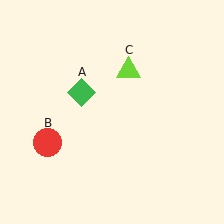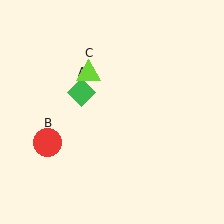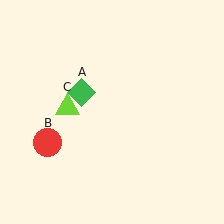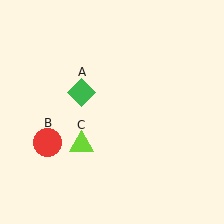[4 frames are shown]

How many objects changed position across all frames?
1 object changed position: lime triangle (object C).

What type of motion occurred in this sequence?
The lime triangle (object C) rotated counterclockwise around the center of the scene.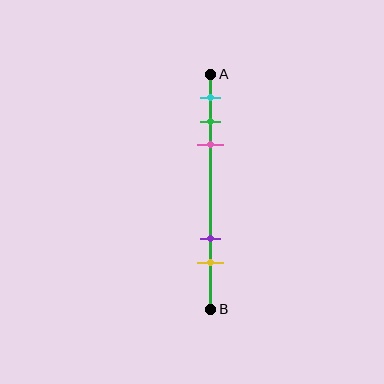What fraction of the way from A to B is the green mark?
The green mark is approximately 20% (0.2) of the way from A to B.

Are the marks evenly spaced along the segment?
No, the marks are not evenly spaced.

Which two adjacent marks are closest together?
The green and pink marks are the closest adjacent pair.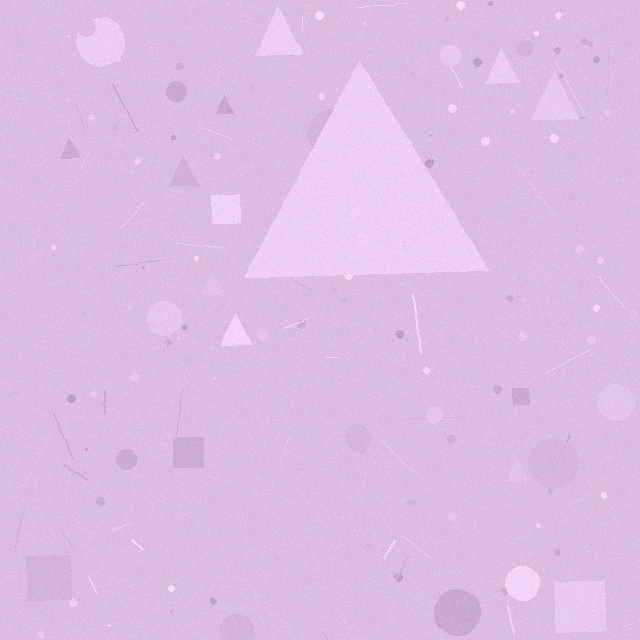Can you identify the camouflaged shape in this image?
The camouflaged shape is a triangle.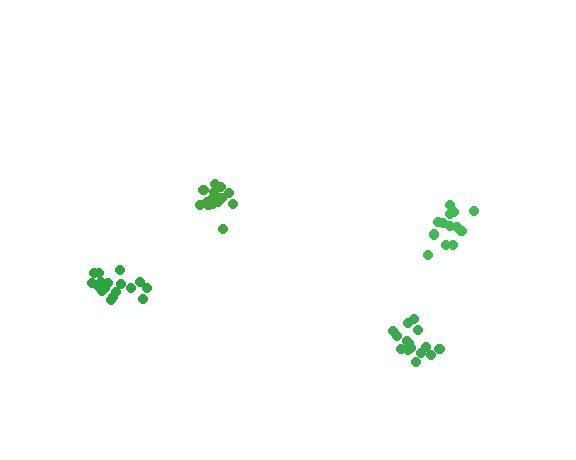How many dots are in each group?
Group 1: 17 dots, Group 2: 17 dots, Group 3: 15 dots, Group 4: 14 dots (63 total).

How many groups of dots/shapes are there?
There are 4 groups.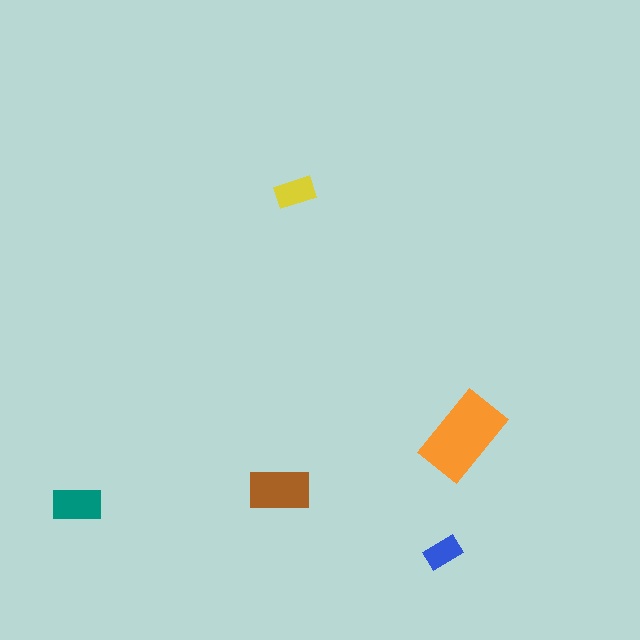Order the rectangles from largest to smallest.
the orange one, the brown one, the teal one, the yellow one, the blue one.